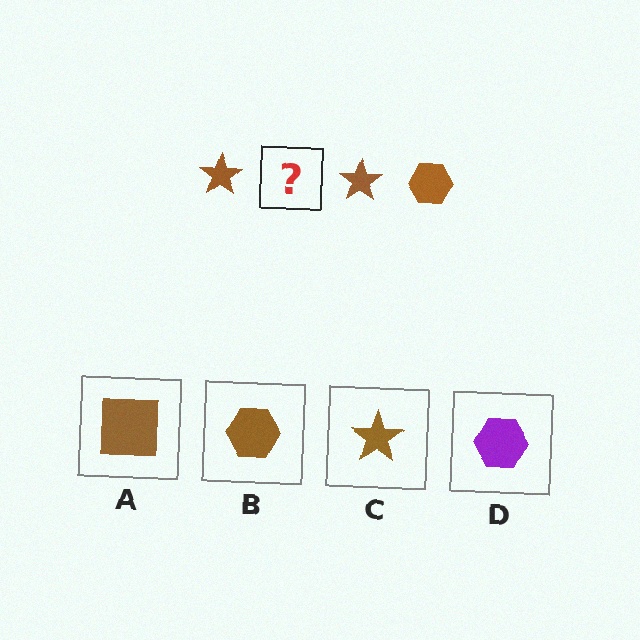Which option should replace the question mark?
Option B.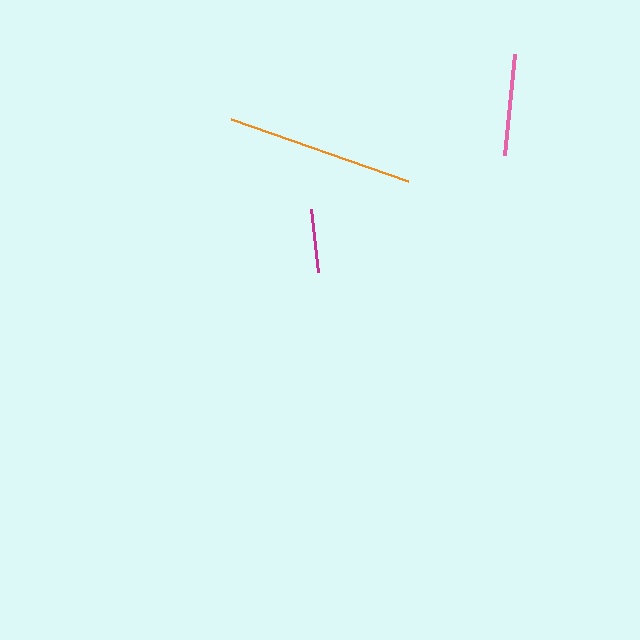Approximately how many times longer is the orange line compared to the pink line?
The orange line is approximately 1.8 times the length of the pink line.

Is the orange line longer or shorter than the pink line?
The orange line is longer than the pink line.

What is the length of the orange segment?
The orange segment is approximately 188 pixels long.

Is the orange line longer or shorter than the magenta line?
The orange line is longer than the magenta line.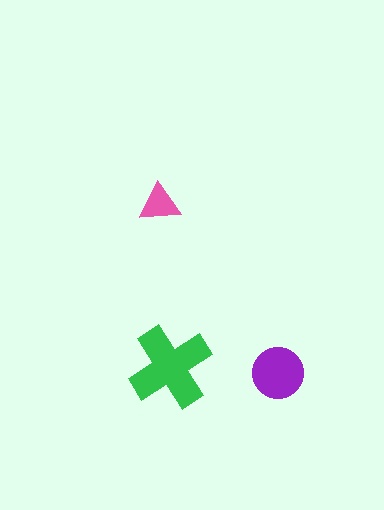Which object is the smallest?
The pink triangle.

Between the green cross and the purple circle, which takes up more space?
The green cross.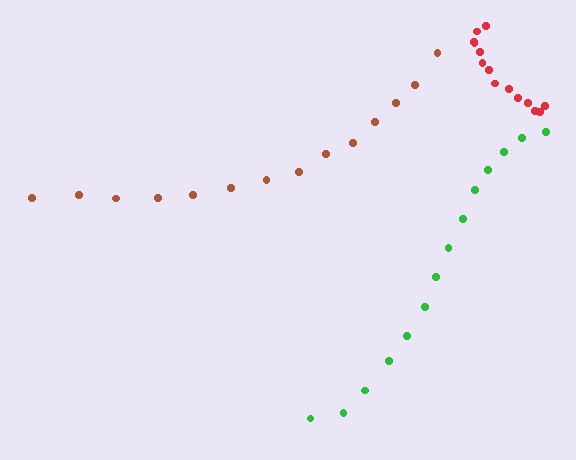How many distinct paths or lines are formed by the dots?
There are 3 distinct paths.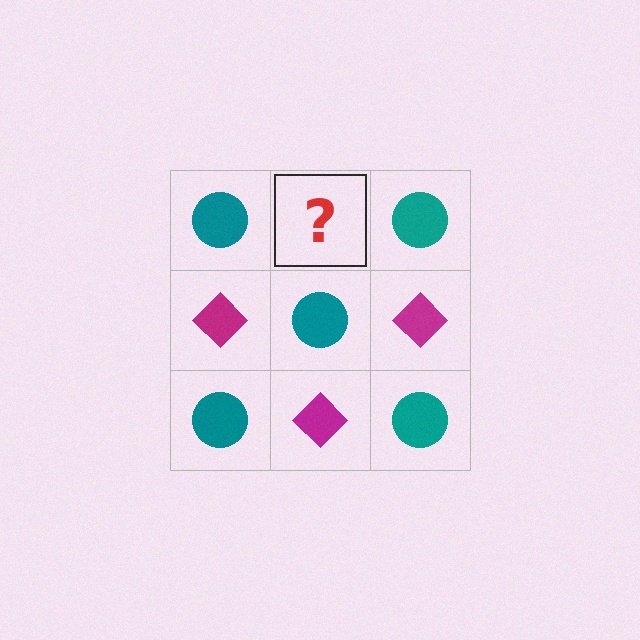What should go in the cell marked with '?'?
The missing cell should contain a magenta diamond.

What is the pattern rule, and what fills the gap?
The rule is that it alternates teal circle and magenta diamond in a checkerboard pattern. The gap should be filled with a magenta diamond.